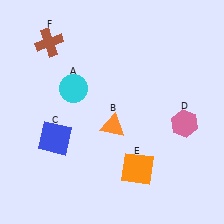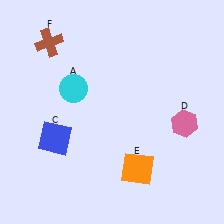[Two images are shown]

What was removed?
The orange triangle (B) was removed in Image 2.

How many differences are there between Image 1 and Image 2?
There is 1 difference between the two images.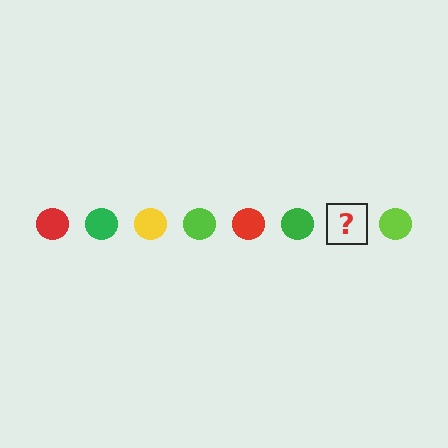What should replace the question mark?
The question mark should be replaced with a yellow circle.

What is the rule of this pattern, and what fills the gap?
The rule is that the pattern cycles through red, green, yellow, lime circles. The gap should be filled with a yellow circle.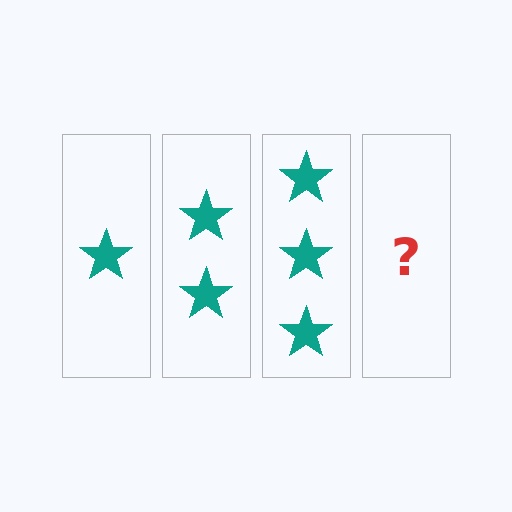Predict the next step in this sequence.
The next step is 4 stars.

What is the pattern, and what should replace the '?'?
The pattern is that each step adds one more star. The '?' should be 4 stars.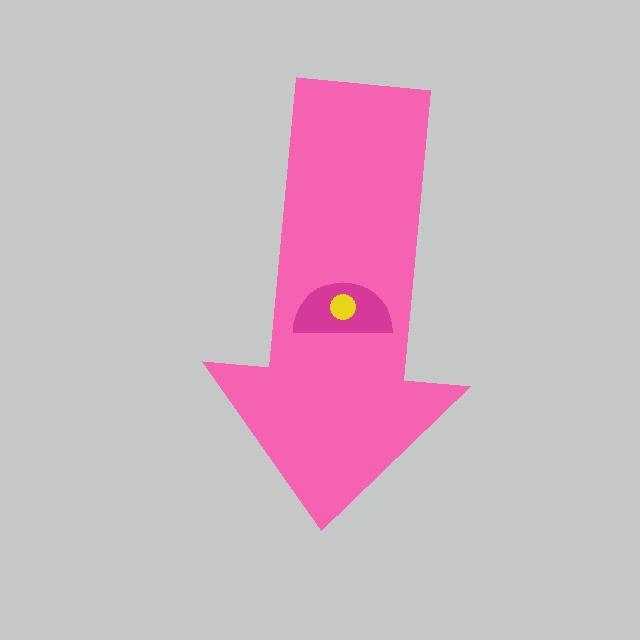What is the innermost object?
The yellow circle.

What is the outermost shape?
The pink arrow.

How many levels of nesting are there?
3.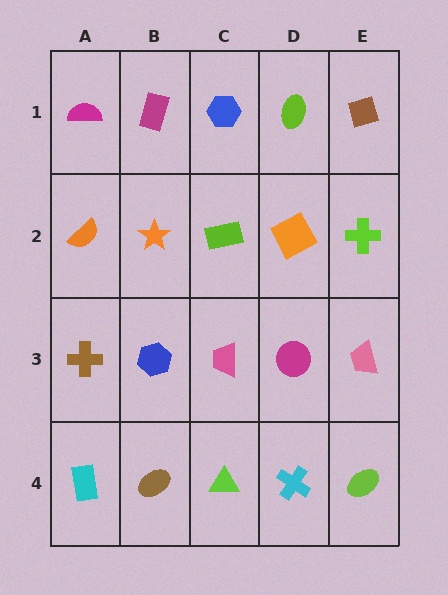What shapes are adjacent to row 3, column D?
An orange square (row 2, column D), a cyan cross (row 4, column D), a pink trapezoid (row 3, column C), a pink trapezoid (row 3, column E).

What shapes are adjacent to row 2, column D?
A lime ellipse (row 1, column D), a magenta circle (row 3, column D), a lime rectangle (row 2, column C), a lime cross (row 2, column E).